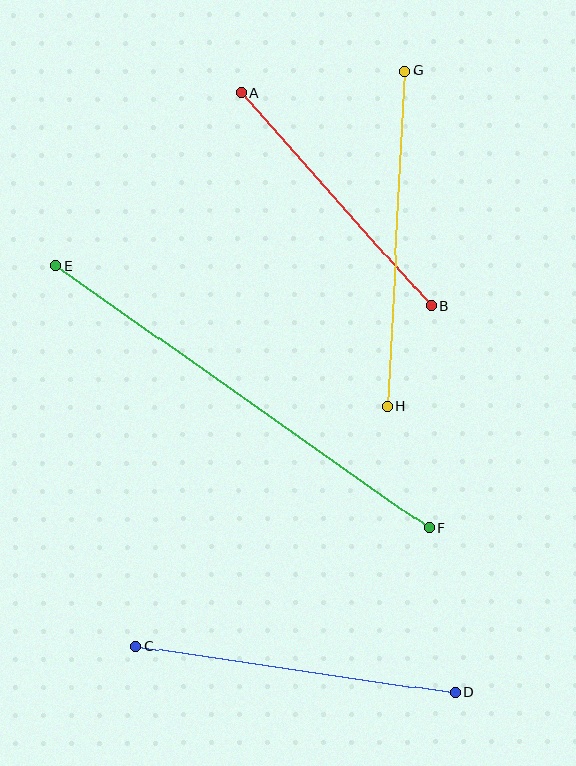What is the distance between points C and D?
The distance is approximately 323 pixels.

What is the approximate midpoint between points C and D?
The midpoint is at approximately (296, 669) pixels.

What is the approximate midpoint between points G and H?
The midpoint is at approximately (396, 238) pixels.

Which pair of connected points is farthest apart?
Points E and F are farthest apart.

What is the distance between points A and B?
The distance is approximately 286 pixels.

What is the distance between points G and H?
The distance is approximately 336 pixels.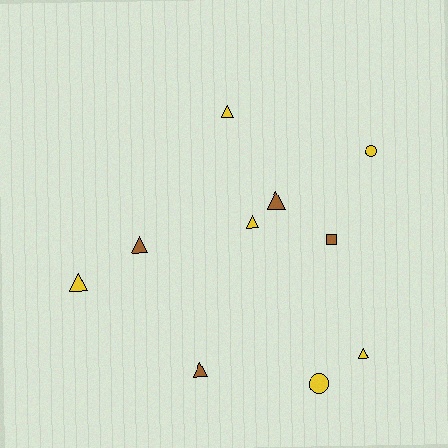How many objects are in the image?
There are 10 objects.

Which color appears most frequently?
Yellow, with 6 objects.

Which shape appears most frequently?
Triangle, with 7 objects.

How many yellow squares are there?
There are no yellow squares.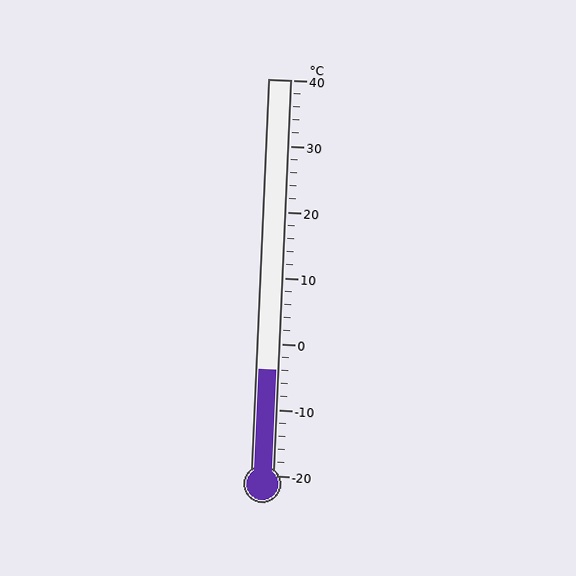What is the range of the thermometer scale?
The thermometer scale ranges from -20°C to 40°C.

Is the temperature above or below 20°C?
The temperature is below 20°C.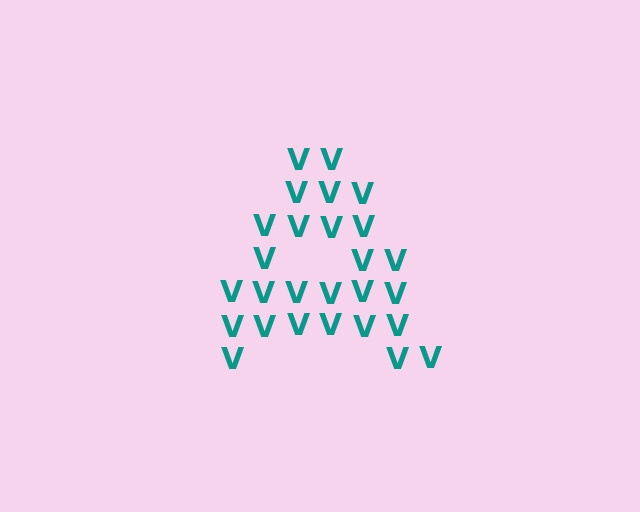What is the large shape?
The large shape is the letter A.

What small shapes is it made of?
It is made of small letter V's.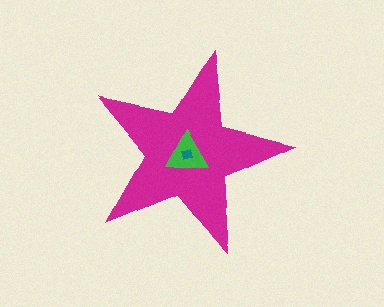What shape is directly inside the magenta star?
The green triangle.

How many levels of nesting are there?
3.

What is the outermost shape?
The magenta star.